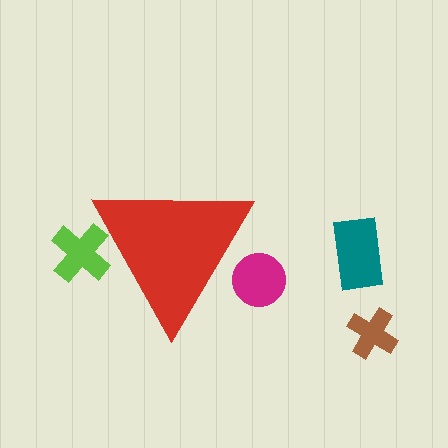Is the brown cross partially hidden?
No, the brown cross is fully visible.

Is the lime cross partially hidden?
Yes, the lime cross is partially hidden behind the red triangle.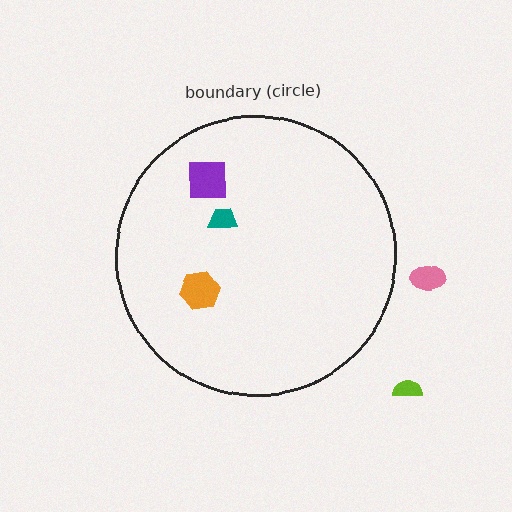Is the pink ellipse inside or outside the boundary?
Outside.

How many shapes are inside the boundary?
3 inside, 2 outside.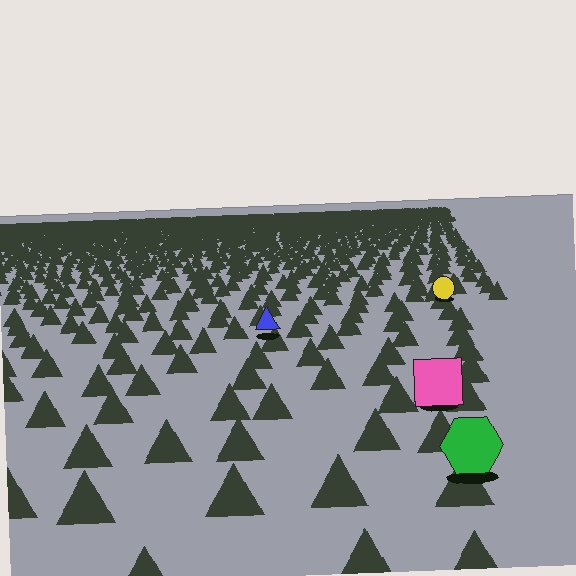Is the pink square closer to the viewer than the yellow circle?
Yes. The pink square is closer — you can tell from the texture gradient: the ground texture is coarser near it.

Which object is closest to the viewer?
The green hexagon is closest. The texture marks near it are larger and more spread out.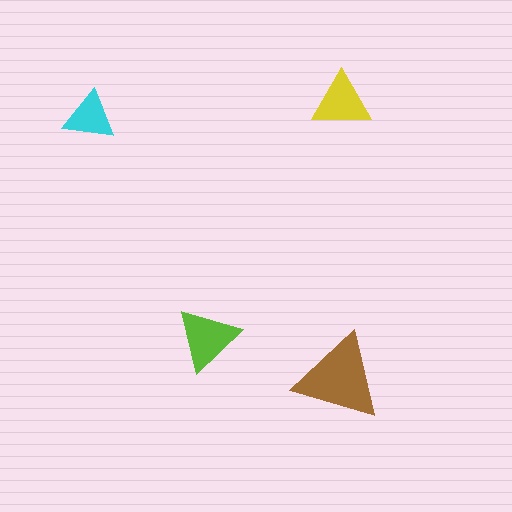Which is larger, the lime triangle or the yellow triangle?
The lime one.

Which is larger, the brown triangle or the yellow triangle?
The brown one.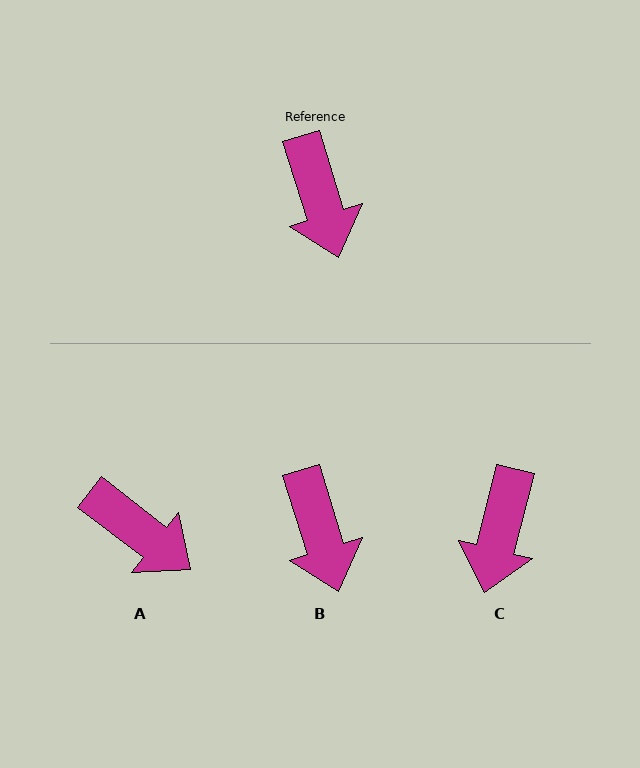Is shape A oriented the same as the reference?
No, it is off by about 35 degrees.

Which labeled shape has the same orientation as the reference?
B.